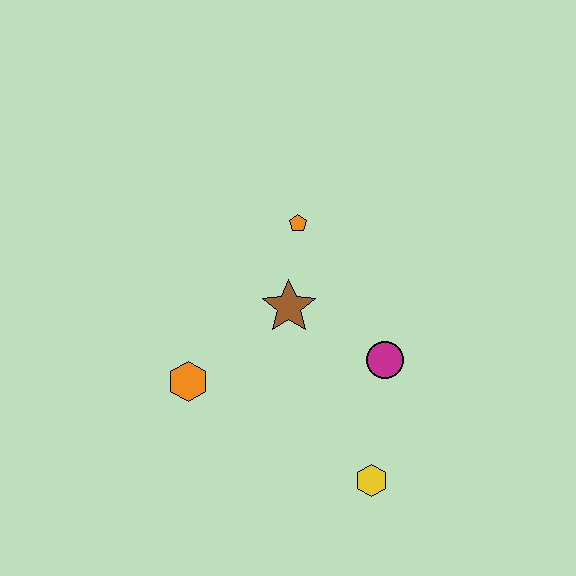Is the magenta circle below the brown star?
Yes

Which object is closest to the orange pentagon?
The brown star is closest to the orange pentagon.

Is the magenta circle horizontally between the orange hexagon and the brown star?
No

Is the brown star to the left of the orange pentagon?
Yes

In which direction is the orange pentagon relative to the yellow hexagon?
The orange pentagon is above the yellow hexagon.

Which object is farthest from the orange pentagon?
The yellow hexagon is farthest from the orange pentagon.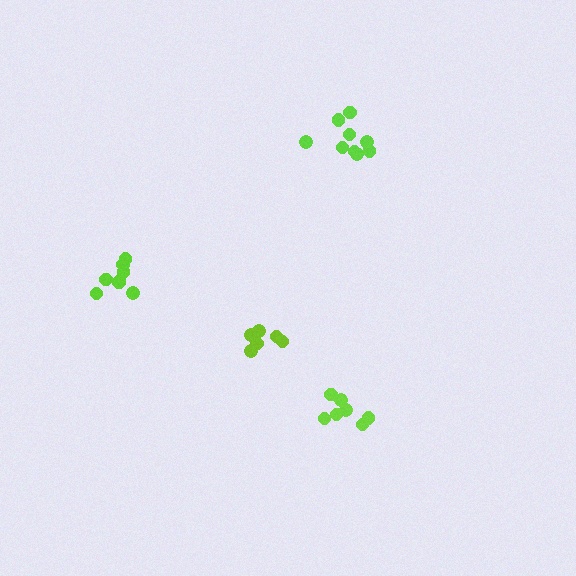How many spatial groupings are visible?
There are 4 spatial groupings.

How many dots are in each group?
Group 1: 7 dots, Group 2: 9 dots, Group 3: 6 dots, Group 4: 8 dots (30 total).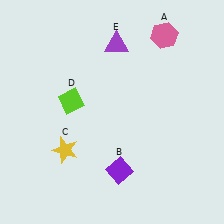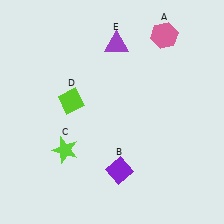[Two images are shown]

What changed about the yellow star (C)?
In Image 1, C is yellow. In Image 2, it changed to lime.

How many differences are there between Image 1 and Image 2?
There is 1 difference between the two images.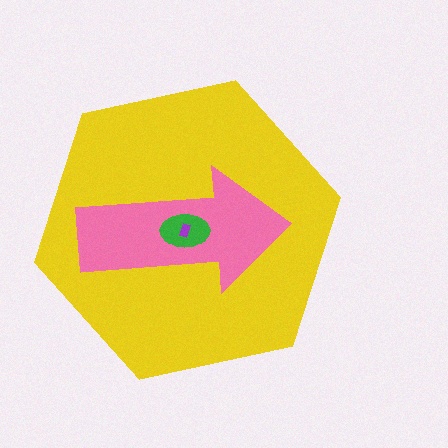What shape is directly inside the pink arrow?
The green ellipse.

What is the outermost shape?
The yellow hexagon.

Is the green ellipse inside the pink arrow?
Yes.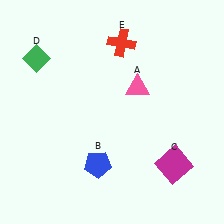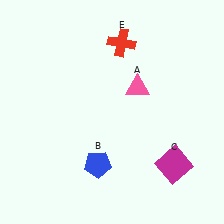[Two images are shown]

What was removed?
The green diamond (D) was removed in Image 2.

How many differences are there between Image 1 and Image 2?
There is 1 difference between the two images.